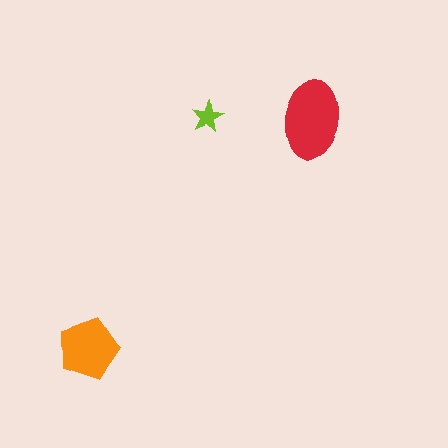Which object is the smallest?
The lime star.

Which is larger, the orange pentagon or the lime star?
The orange pentagon.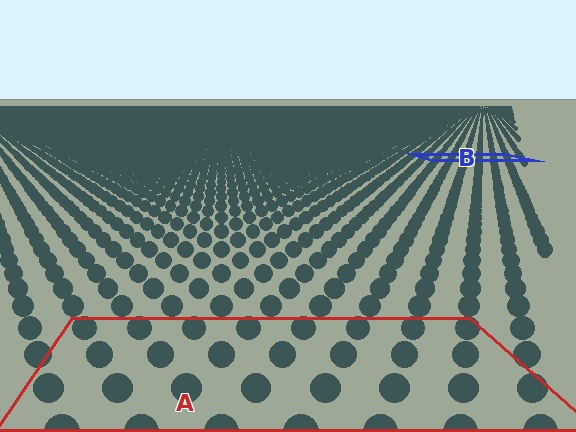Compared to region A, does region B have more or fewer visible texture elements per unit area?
Region B has more texture elements per unit area — they are packed more densely because it is farther away.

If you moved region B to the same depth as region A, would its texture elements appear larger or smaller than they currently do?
They would appear larger. At a closer depth, the same texture elements are projected at a bigger on-screen size.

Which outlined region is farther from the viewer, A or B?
Region B is farther from the viewer — the texture elements inside it appear smaller and more densely packed.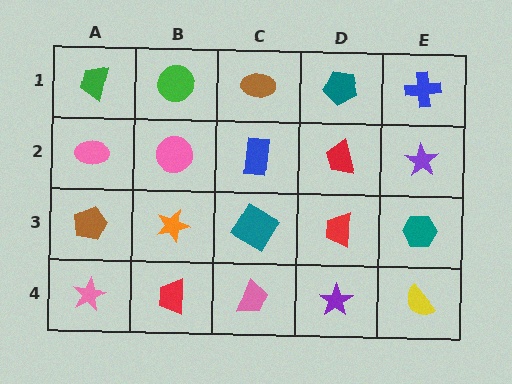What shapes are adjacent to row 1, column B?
A pink circle (row 2, column B), a green trapezoid (row 1, column A), a brown ellipse (row 1, column C).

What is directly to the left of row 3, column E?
A red trapezoid.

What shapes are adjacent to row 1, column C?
A blue rectangle (row 2, column C), a green circle (row 1, column B), a teal pentagon (row 1, column D).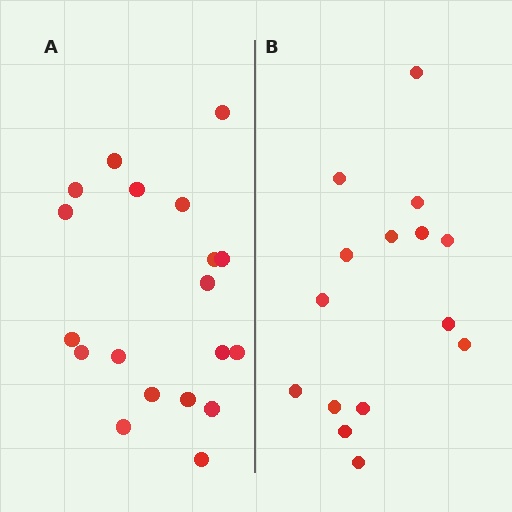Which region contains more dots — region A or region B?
Region A (the left region) has more dots.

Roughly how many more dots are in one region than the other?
Region A has about 4 more dots than region B.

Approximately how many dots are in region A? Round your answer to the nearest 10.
About 20 dots. (The exact count is 19, which rounds to 20.)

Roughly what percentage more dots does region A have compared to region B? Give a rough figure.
About 25% more.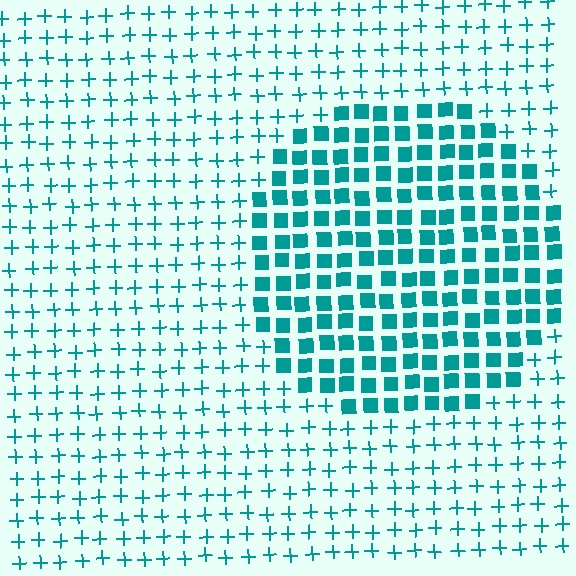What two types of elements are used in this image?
The image uses squares inside the circle region and plus signs outside it.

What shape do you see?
I see a circle.